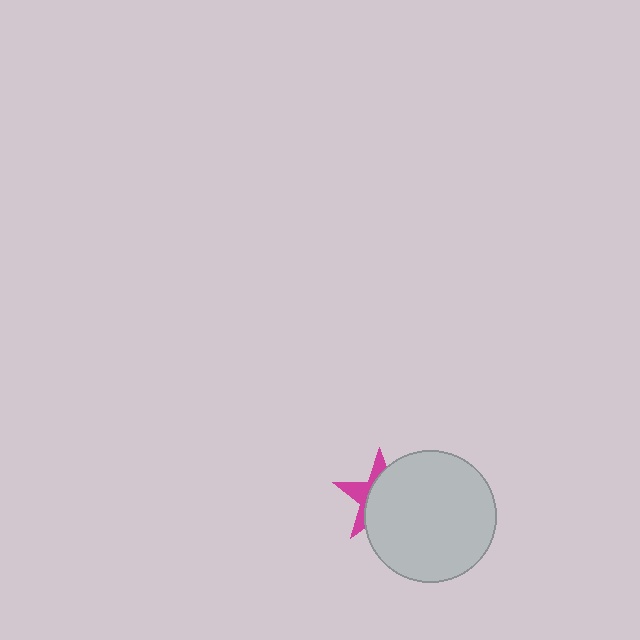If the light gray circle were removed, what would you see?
You would see the complete magenta star.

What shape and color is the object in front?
The object in front is a light gray circle.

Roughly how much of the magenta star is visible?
A small part of it is visible (roughly 34%).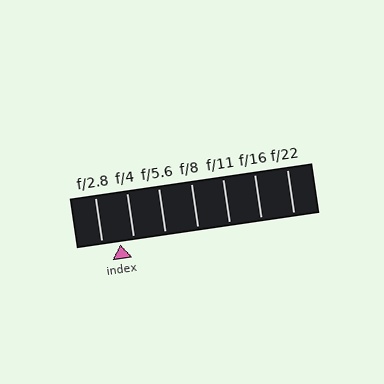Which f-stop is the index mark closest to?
The index mark is closest to f/4.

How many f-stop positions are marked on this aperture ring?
There are 7 f-stop positions marked.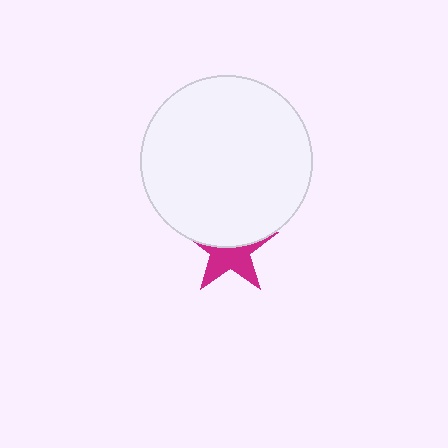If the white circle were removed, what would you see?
You would see the complete magenta star.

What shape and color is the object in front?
The object in front is a white circle.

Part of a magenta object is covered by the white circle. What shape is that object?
It is a star.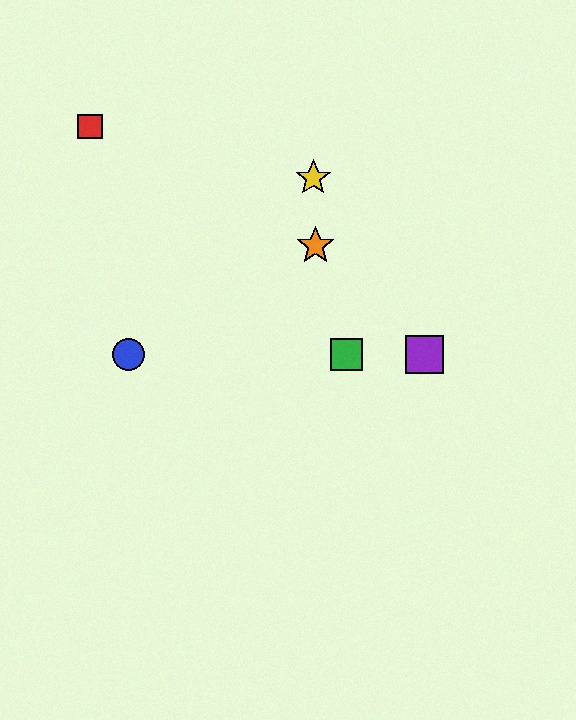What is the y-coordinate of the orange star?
The orange star is at y≈246.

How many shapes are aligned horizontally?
3 shapes (the blue circle, the green square, the purple square) are aligned horizontally.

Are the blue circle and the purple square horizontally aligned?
Yes, both are at y≈355.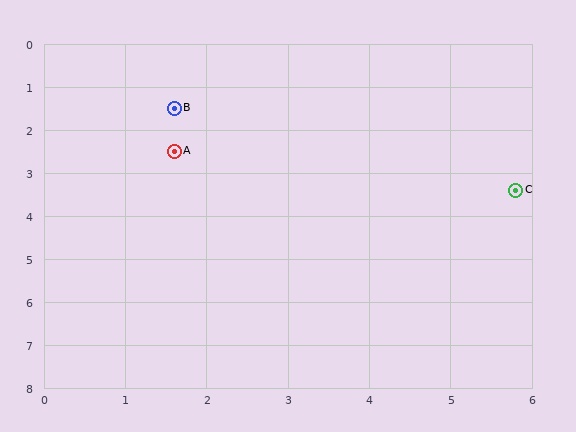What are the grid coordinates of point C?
Point C is at approximately (5.8, 3.4).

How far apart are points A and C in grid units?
Points A and C are about 4.3 grid units apart.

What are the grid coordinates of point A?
Point A is at approximately (1.6, 2.5).